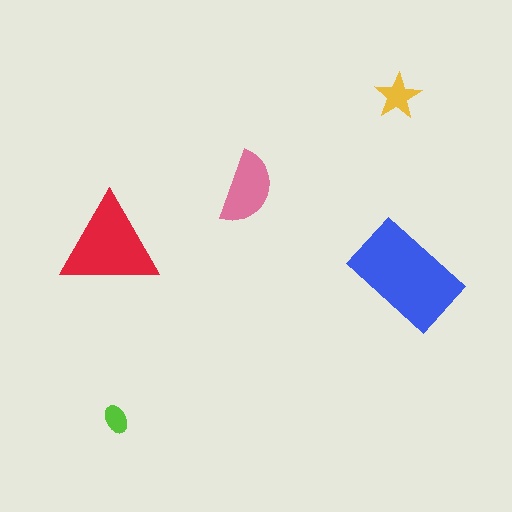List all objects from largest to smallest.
The blue rectangle, the red triangle, the pink semicircle, the yellow star, the lime ellipse.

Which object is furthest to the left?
The red triangle is leftmost.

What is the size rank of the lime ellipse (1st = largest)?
5th.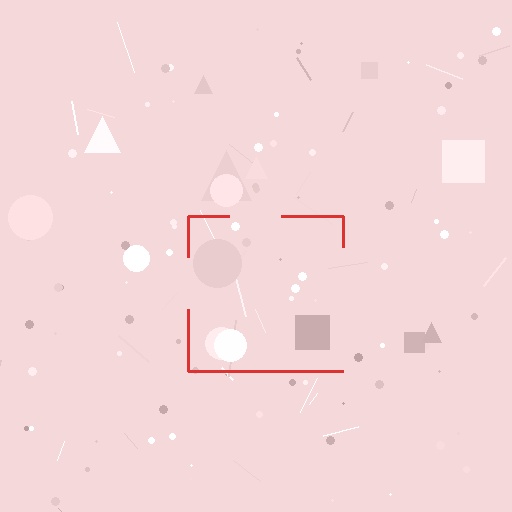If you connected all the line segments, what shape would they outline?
They would outline a square.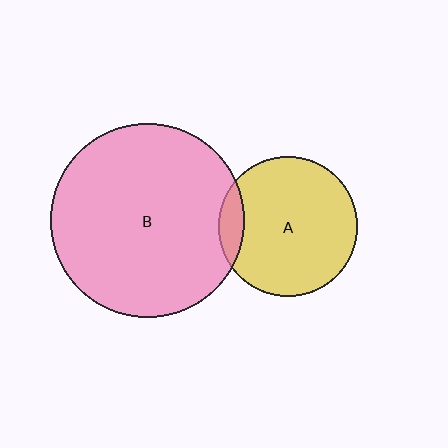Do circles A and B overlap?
Yes.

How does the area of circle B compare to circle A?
Approximately 1.9 times.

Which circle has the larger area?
Circle B (pink).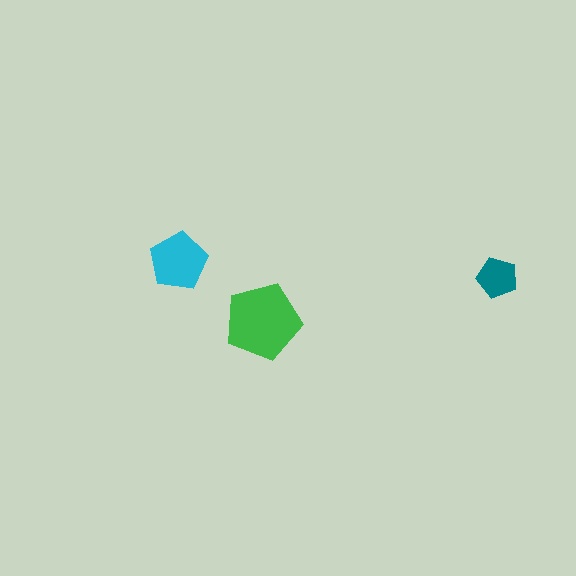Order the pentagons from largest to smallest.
the green one, the cyan one, the teal one.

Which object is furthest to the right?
The teal pentagon is rightmost.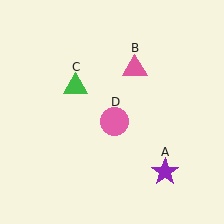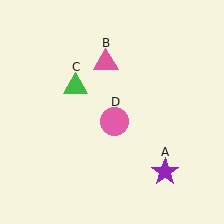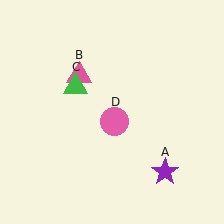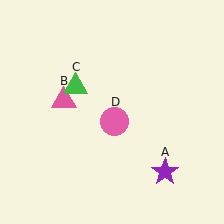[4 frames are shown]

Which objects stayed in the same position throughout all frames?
Purple star (object A) and green triangle (object C) and pink circle (object D) remained stationary.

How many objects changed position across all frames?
1 object changed position: pink triangle (object B).